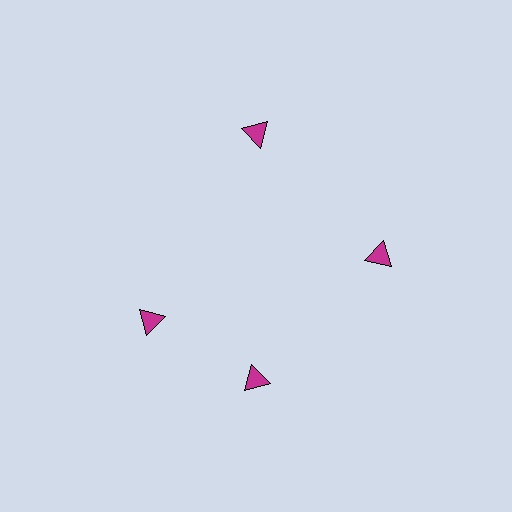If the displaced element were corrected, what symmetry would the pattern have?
It would have 4-fold rotational symmetry — the pattern would map onto itself every 90 degrees.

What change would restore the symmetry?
The symmetry would be restored by rotating it back into even spacing with its neighbors so that all 4 triangles sit at equal angles and equal distance from the center.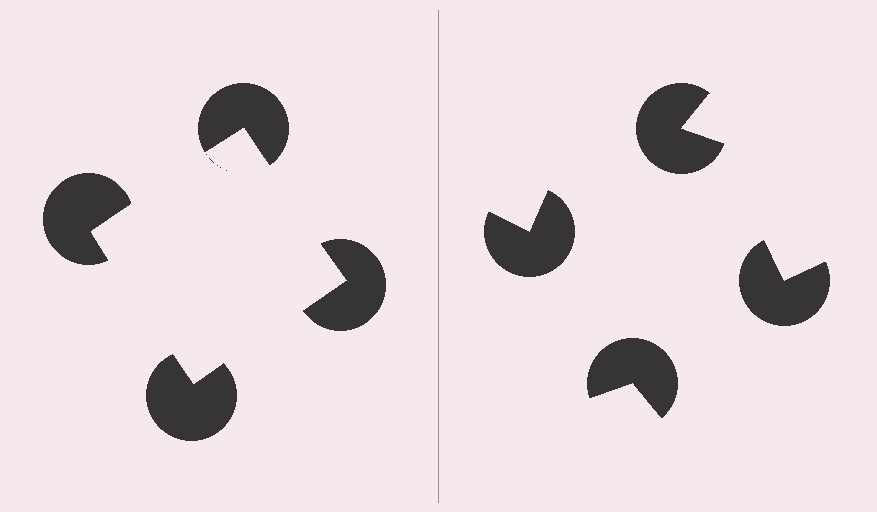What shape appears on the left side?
An illusory square.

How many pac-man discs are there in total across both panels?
8 — 4 on each side.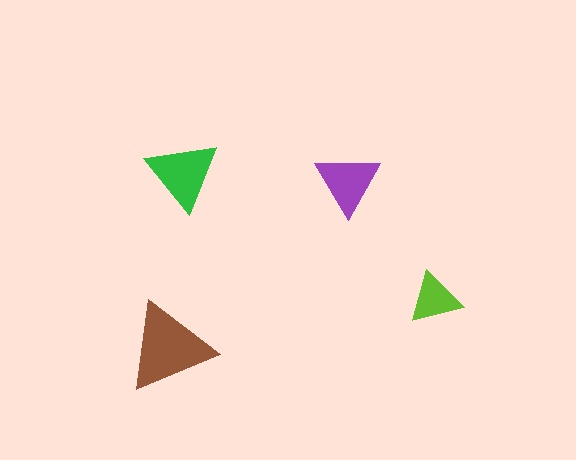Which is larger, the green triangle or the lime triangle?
The green one.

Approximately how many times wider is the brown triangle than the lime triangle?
About 1.5 times wider.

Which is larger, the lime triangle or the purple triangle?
The purple one.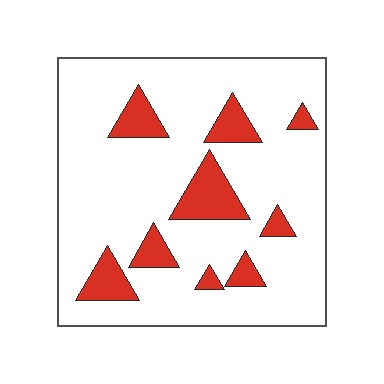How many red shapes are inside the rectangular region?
9.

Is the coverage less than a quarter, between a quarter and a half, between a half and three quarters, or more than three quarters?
Less than a quarter.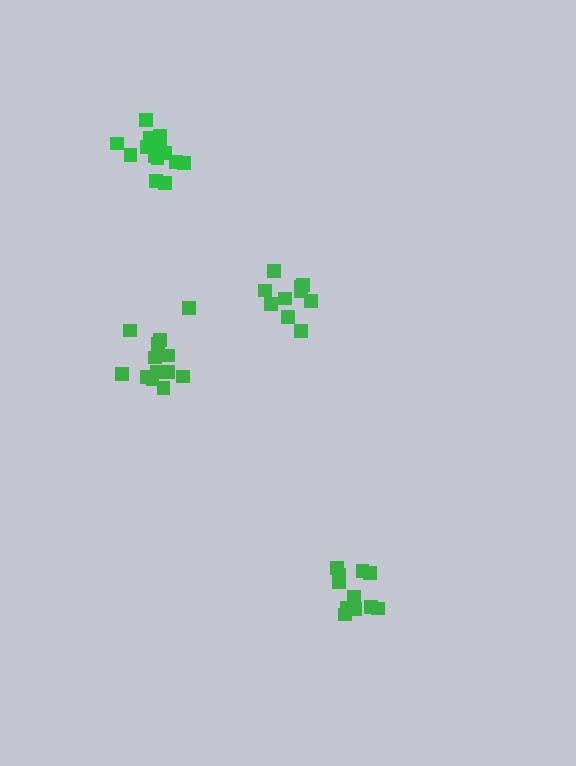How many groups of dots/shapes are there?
There are 4 groups.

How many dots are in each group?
Group 1: 13 dots, Group 2: 12 dots, Group 3: 11 dots, Group 4: 15 dots (51 total).